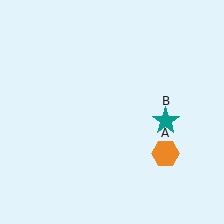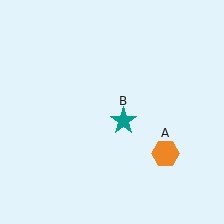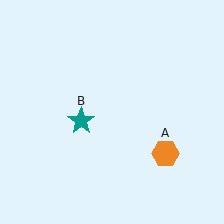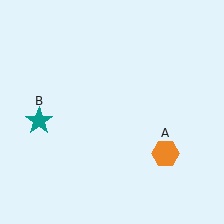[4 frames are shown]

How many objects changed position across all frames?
1 object changed position: teal star (object B).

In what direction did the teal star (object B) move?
The teal star (object B) moved left.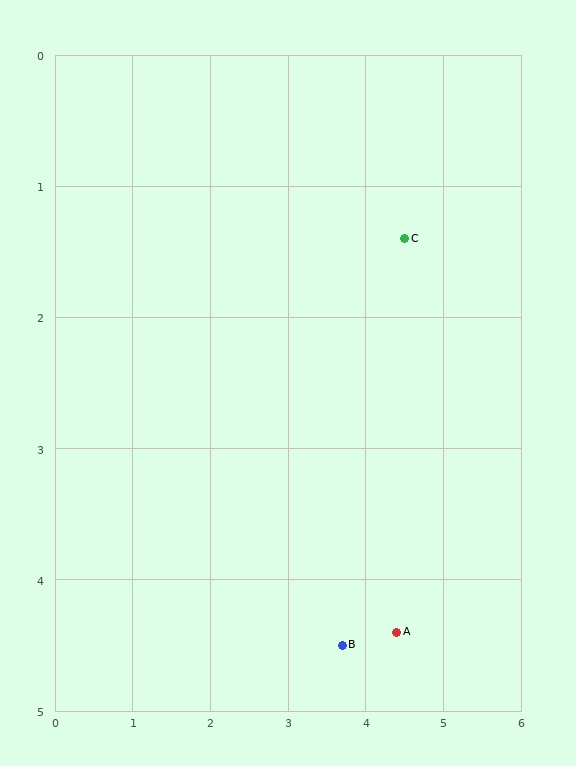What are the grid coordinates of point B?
Point B is at approximately (3.7, 4.5).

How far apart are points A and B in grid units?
Points A and B are about 0.7 grid units apart.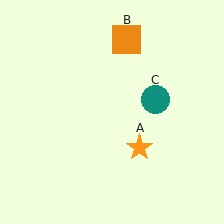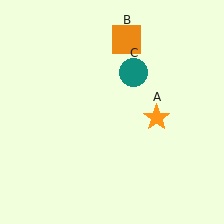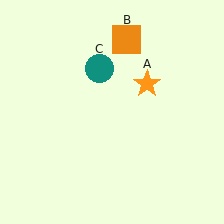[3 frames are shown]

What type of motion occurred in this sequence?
The orange star (object A), teal circle (object C) rotated counterclockwise around the center of the scene.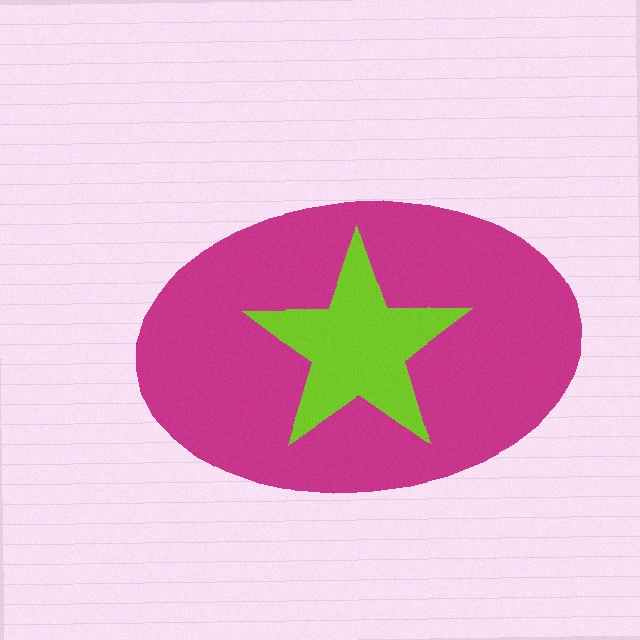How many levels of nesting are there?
2.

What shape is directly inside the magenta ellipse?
The lime star.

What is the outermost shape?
The magenta ellipse.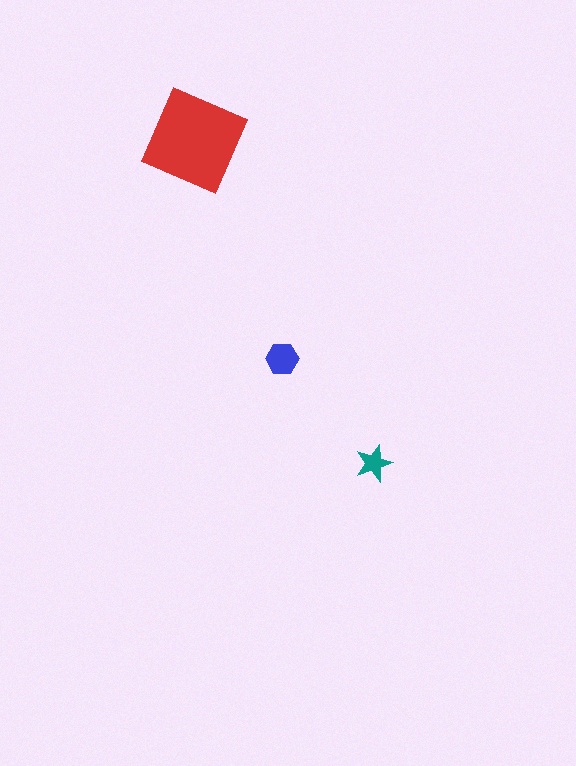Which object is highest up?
The red diamond is topmost.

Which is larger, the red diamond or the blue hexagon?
The red diamond.